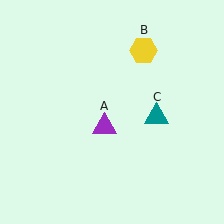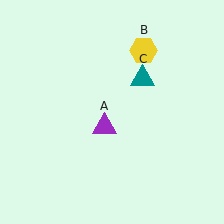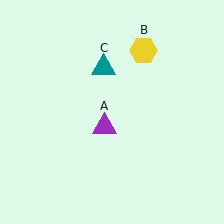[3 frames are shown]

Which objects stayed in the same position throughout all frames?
Purple triangle (object A) and yellow hexagon (object B) remained stationary.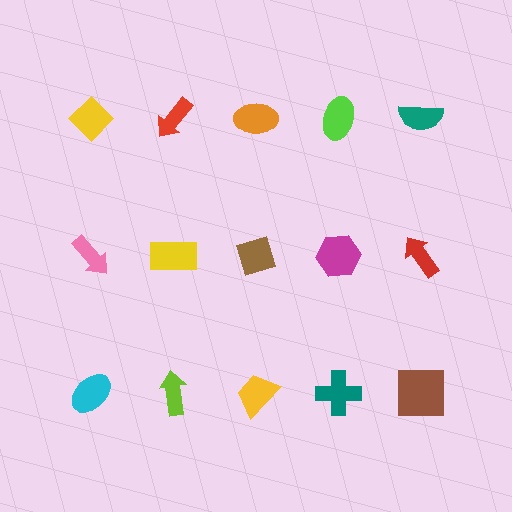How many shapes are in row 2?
5 shapes.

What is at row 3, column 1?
A cyan ellipse.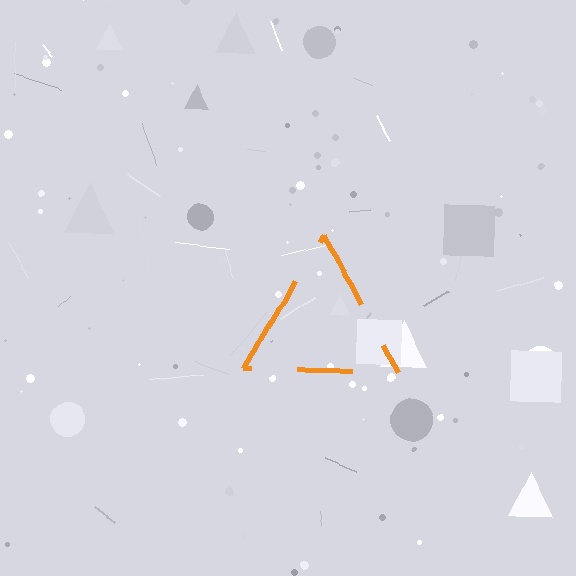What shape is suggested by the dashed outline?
The dashed outline suggests a triangle.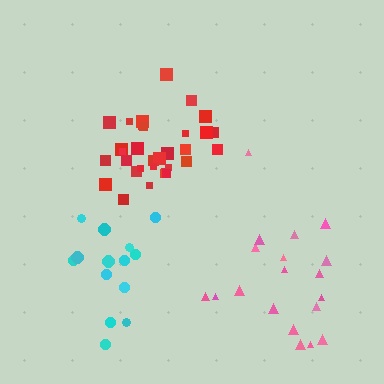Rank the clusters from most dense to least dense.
red, cyan, pink.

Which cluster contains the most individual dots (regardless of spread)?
Red (34).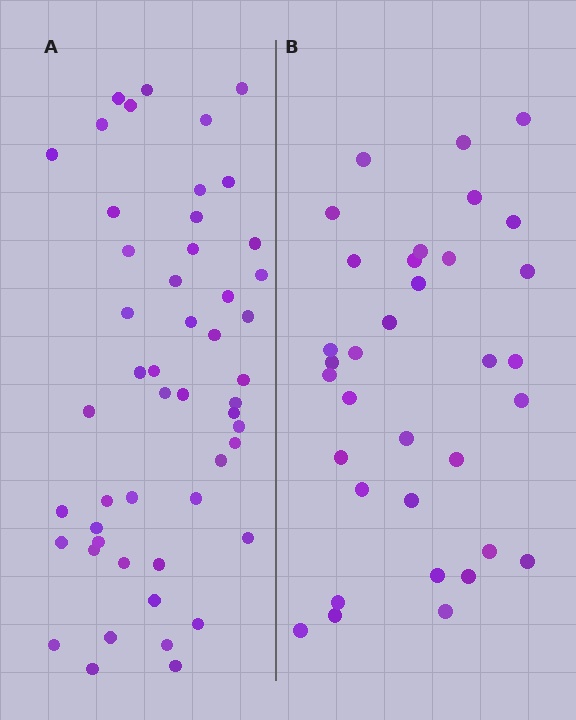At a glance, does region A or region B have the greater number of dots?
Region A (the left region) has more dots.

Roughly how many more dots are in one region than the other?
Region A has approximately 15 more dots than region B.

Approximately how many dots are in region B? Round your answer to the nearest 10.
About 30 dots. (The exact count is 34, which rounds to 30.)